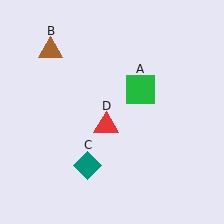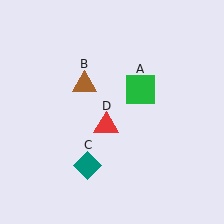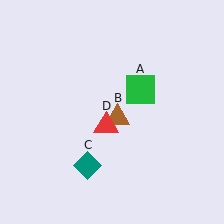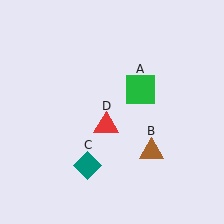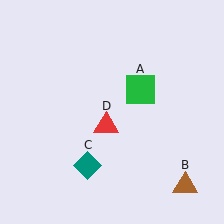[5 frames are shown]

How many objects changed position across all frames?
1 object changed position: brown triangle (object B).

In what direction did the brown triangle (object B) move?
The brown triangle (object B) moved down and to the right.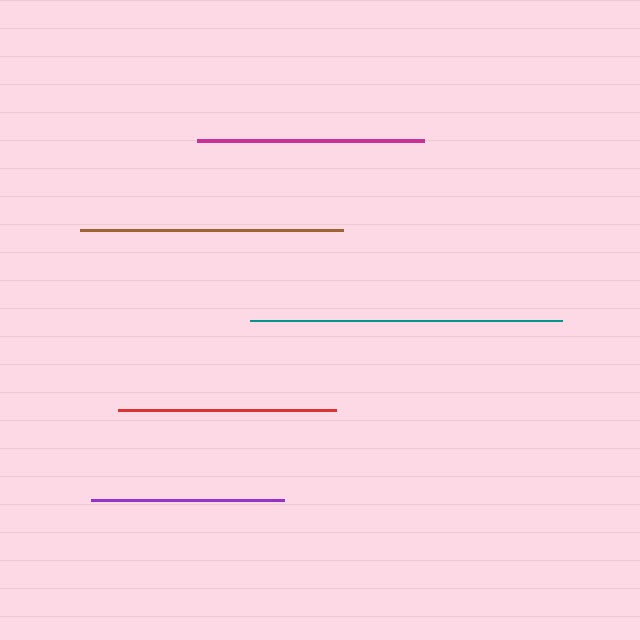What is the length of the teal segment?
The teal segment is approximately 312 pixels long.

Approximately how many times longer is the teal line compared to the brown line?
The teal line is approximately 1.2 times the length of the brown line.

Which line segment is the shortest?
The purple line is the shortest at approximately 193 pixels.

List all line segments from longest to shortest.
From longest to shortest: teal, brown, magenta, red, purple.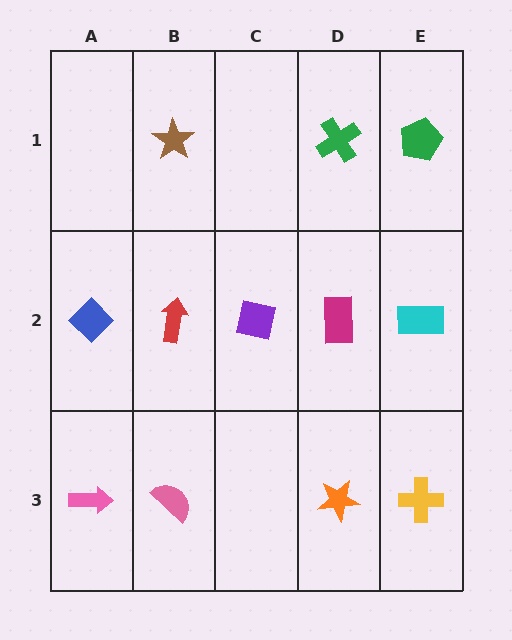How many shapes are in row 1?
3 shapes.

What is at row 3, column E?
A yellow cross.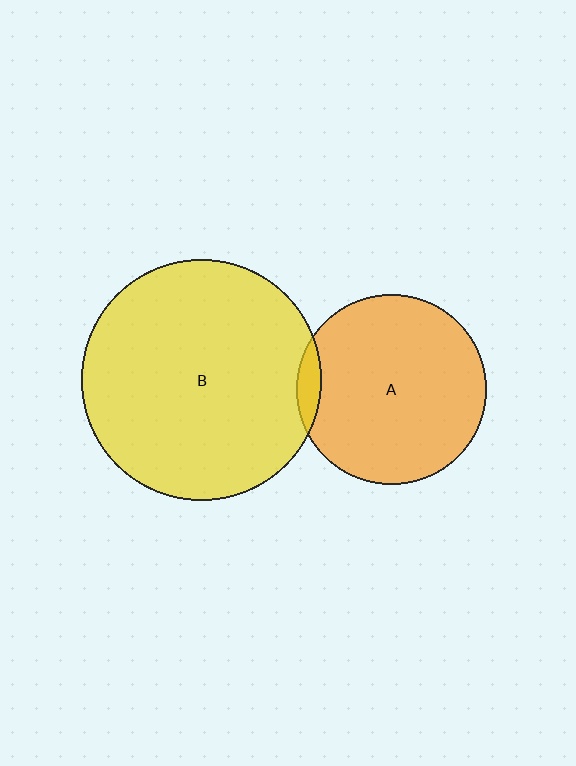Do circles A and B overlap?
Yes.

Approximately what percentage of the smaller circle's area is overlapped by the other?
Approximately 5%.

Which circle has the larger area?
Circle B (yellow).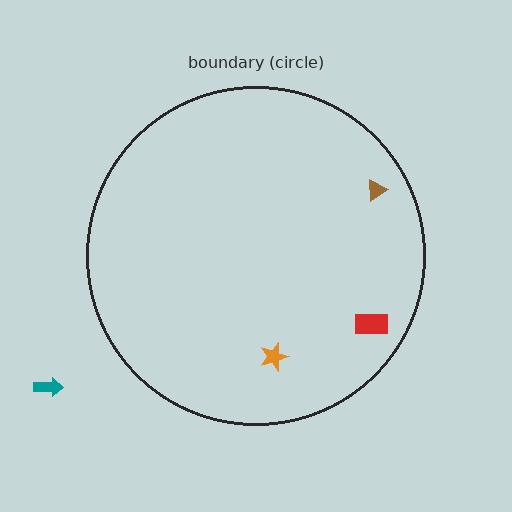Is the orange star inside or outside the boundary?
Inside.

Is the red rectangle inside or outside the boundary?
Inside.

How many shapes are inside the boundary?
3 inside, 1 outside.